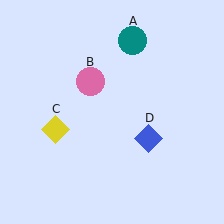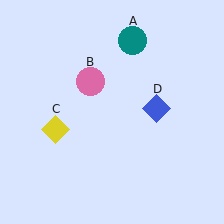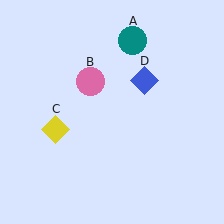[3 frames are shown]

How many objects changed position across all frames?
1 object changed position: blue diamond (object D).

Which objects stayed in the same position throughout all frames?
Teal circle (object A) and pink circle (object B) and yellow diamond (object C) remained stationary.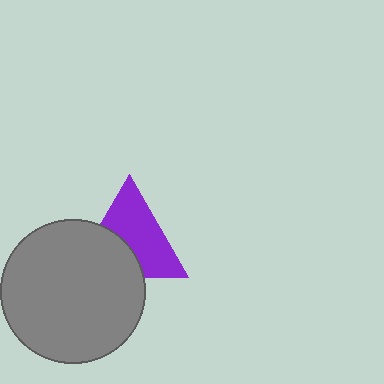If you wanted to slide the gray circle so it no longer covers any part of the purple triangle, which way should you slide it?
Slide it down — that is the most direct way to separate the two shapes.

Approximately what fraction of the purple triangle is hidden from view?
Roughly 39% of the purple triangle is hidden behind the gray circle.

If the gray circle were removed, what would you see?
You would see the complete purple triangle.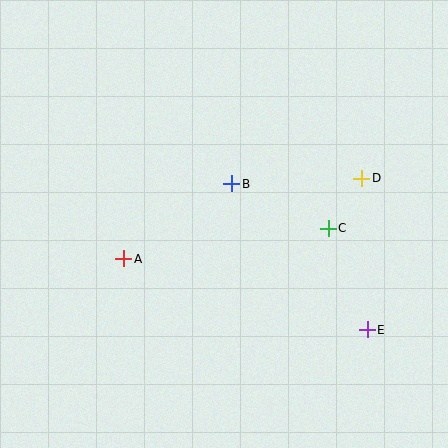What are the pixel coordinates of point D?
Point D is at (362, 178).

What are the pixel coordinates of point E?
Point E is at (367, 330).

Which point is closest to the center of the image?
Point B at (232, 184) is closest to the center.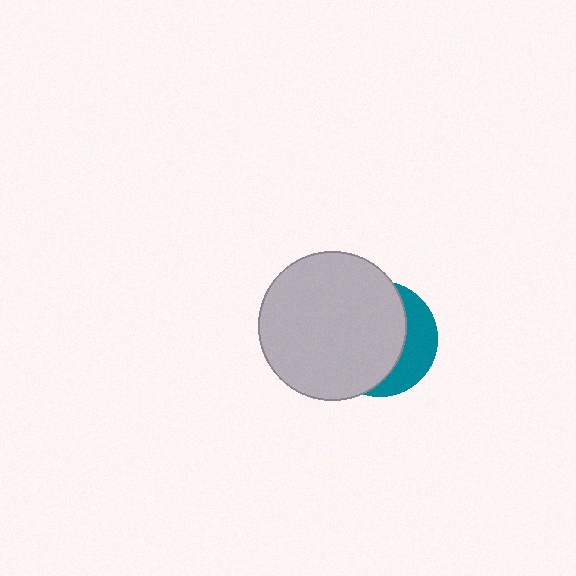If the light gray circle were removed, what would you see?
You would see the complete teal circle.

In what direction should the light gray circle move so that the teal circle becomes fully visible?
The light gray circle should move left. That is the shortest direction to clear the overlap and leave the teal circle fully visible.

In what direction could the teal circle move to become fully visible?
The teal circle could move right. That would shift it out from behind the light gray circle entirely.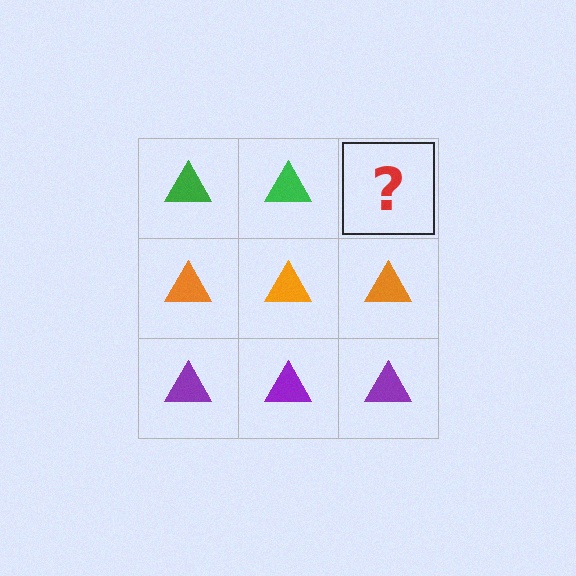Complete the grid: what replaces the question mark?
The question mark should be replaced with a green triangle.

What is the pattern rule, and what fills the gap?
The rule is that each row has a consistent color. The gap should be filled with a green triangle.